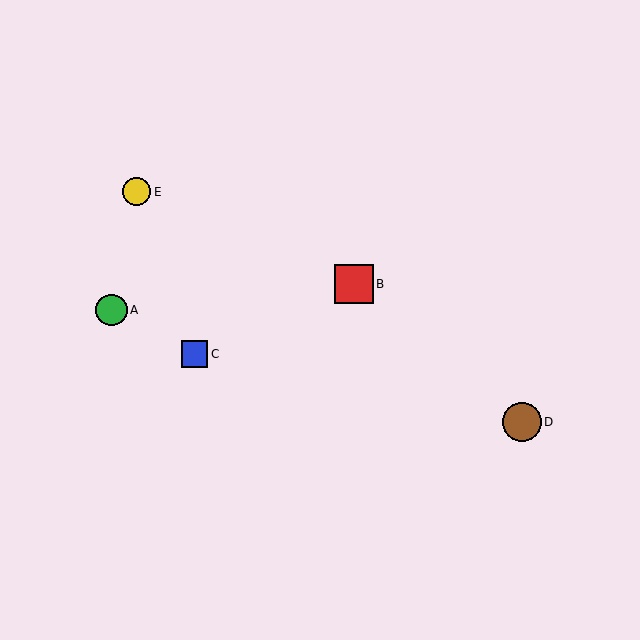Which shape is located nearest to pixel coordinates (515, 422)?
The brown circle (labeled D) at (522, 422) is nearest to that location.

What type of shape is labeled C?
Shape C is a blue square.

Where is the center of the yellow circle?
The center of the yellow circle is at (137, 192).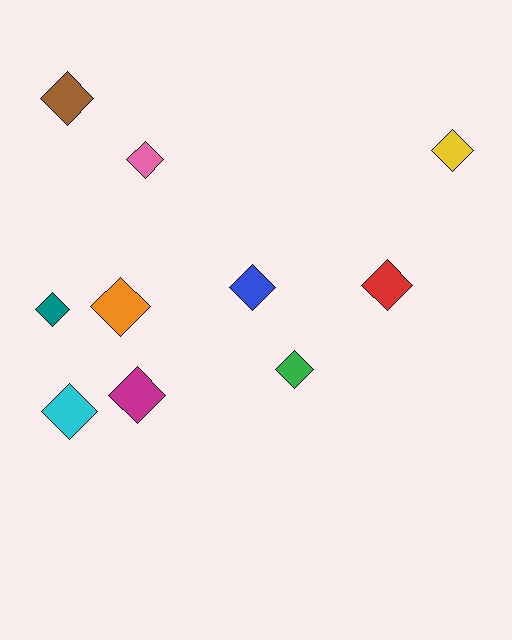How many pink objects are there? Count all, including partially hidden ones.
There is 1 pink object.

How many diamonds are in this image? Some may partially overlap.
There are 10 diamonds.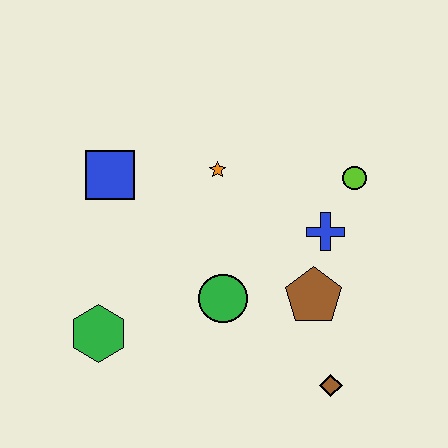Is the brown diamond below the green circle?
Yes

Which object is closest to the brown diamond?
The brown pentagon is closest to the brown diamond.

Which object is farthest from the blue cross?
The green hexagon is farthest from the blue cross.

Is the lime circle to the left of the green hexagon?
No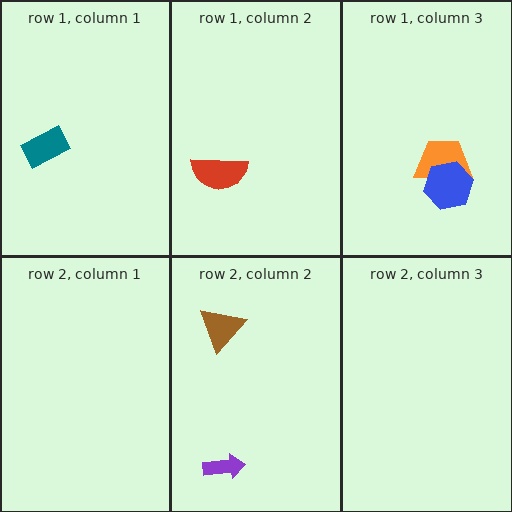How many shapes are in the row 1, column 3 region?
2.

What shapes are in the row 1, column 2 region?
The red semicircle.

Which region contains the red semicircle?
The row 1, column 2 region.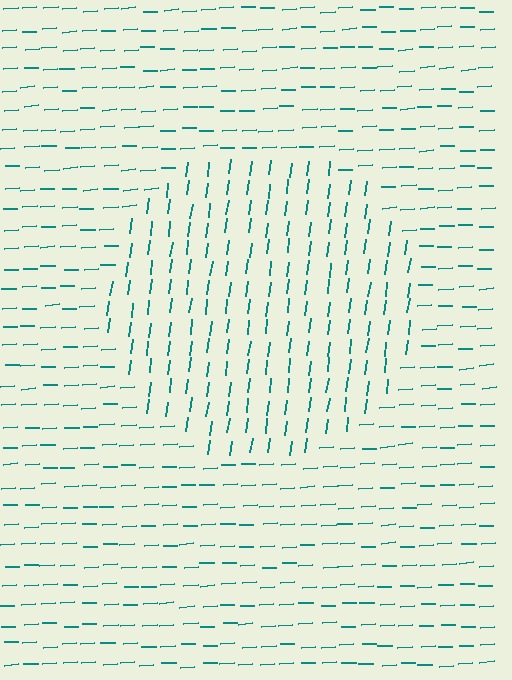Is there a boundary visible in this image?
Yes, there is a texture boundary formed by a change in line orientation.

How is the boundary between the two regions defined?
The boundary is defined purely by a change in line orientation (approximately 80 degrees difference). All lines are the same color and thickness.